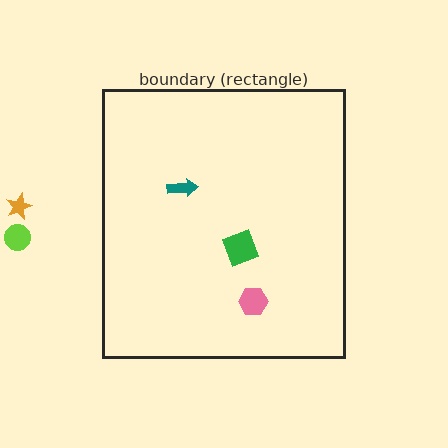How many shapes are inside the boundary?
3 inside, 2 outside.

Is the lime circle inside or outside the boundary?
Outside.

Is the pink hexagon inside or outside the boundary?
Inside.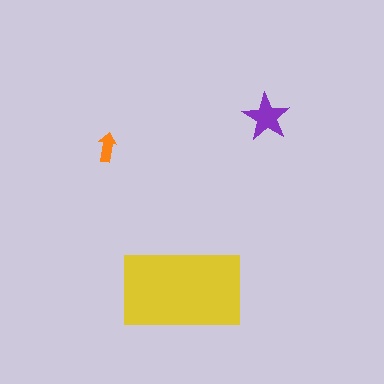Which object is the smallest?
The orange arrow.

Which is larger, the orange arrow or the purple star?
The purple star.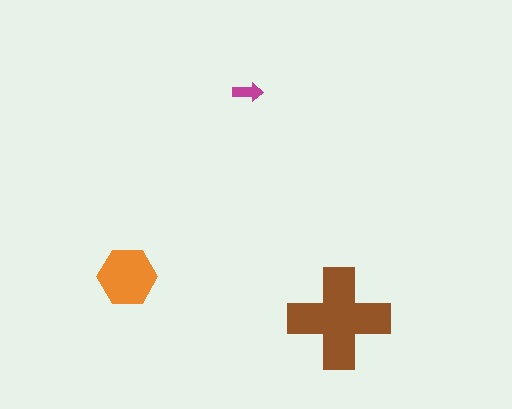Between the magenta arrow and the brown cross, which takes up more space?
The brown cross.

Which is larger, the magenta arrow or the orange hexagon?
The orange hexagon.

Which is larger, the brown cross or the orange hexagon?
The brown cross.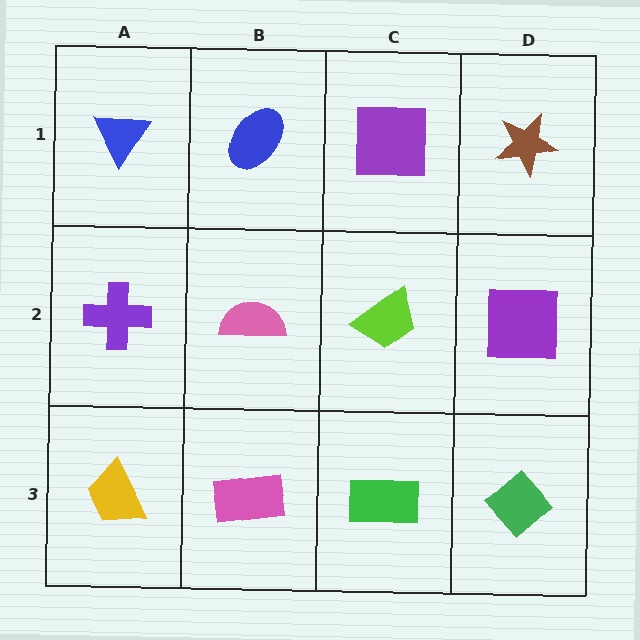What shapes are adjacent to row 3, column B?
A pink semicircle (row 2, column B), a yellow trapezoid (row 3, column A), a green rectangle (row 3, column C).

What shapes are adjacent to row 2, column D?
A brown star (row 1, column D), a green diamond (row 3, column D), a lime trapezoid (row 2, column C).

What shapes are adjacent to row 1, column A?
A purple cross (row 2, column A), a blue ellipse (row 1, column B).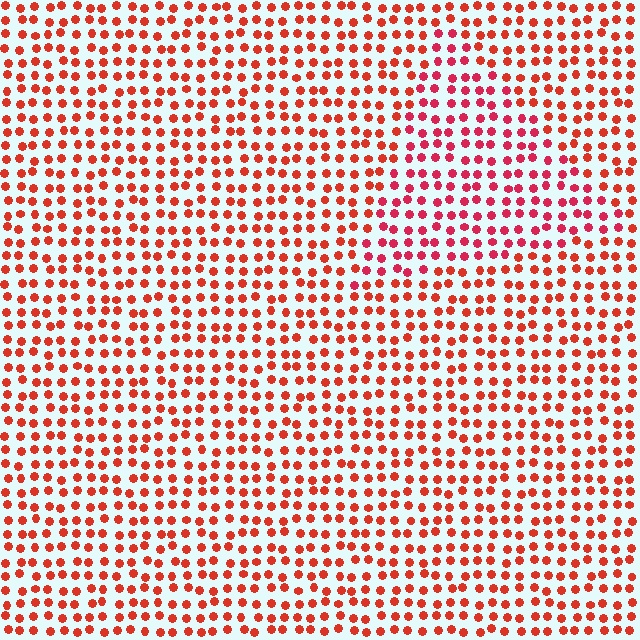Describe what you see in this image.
The image is filled with small red elements in a uniform arrangement. A triangle-shaped region is visible where the elements are tinted to a slightly different hue, forming a subtle color boundary.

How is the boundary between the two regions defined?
The boundary is defined purely by a slight shift in hue (about 21 degrees). Spacing, size, and orientation are identical on both sides.